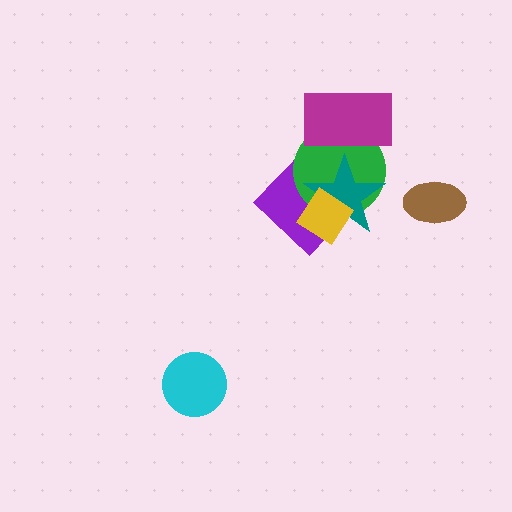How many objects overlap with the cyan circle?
0 objects overlap with the cyan circle.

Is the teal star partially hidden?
Yes, it is partially covered by another shape.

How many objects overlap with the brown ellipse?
0 objects overlap with the brown ellipse.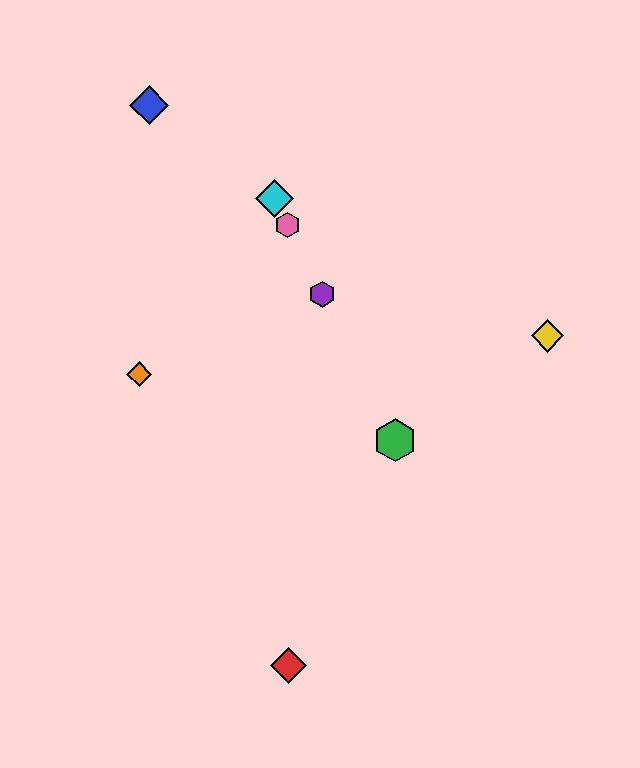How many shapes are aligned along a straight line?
4 shapes (the green hexagon, the purple hexagon, the cyan diamond, the pink hexagon) are aligned along a straight line.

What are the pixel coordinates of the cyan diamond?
The cyan diamond is at (274, 199).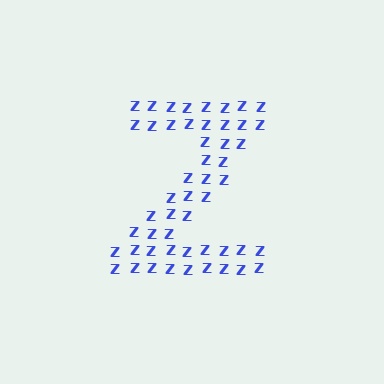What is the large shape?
The large shape is the letter Z.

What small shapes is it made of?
It is made of small letter Z's.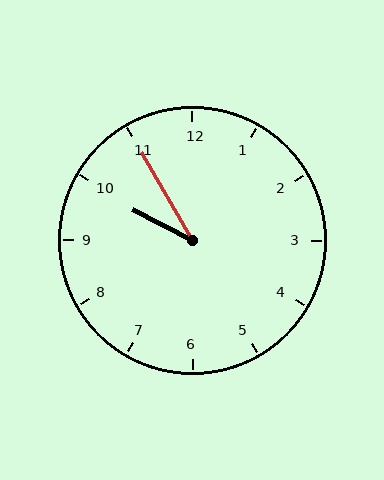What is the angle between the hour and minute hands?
Approximately 32 degrees.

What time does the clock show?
9:55.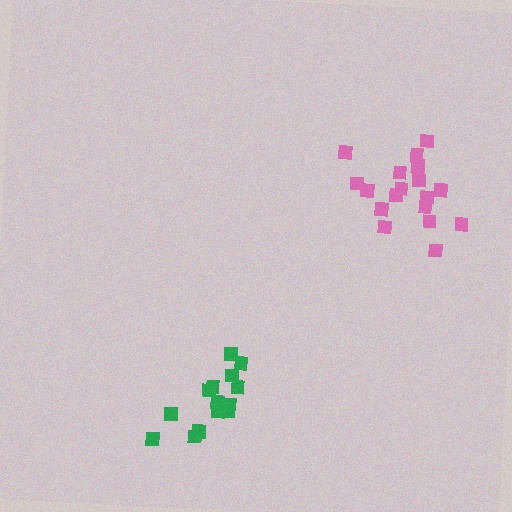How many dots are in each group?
Group 1: 18 dots, Group 2: 14 dots (32 total).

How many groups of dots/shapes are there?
There are 2 groups.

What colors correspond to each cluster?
The clusters are colored: pink, green.